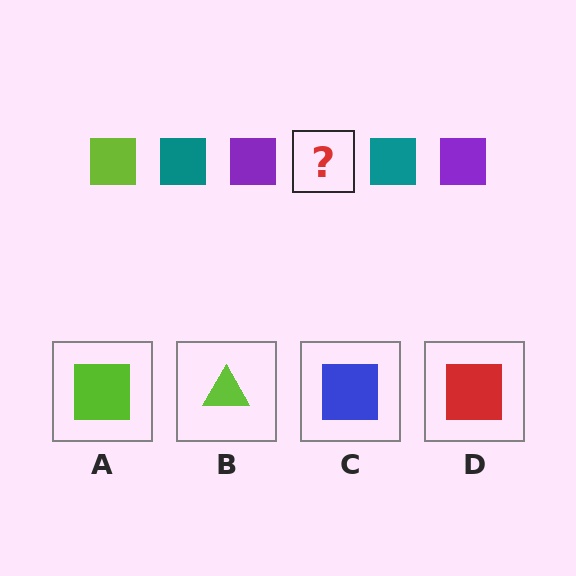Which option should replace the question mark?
Option A.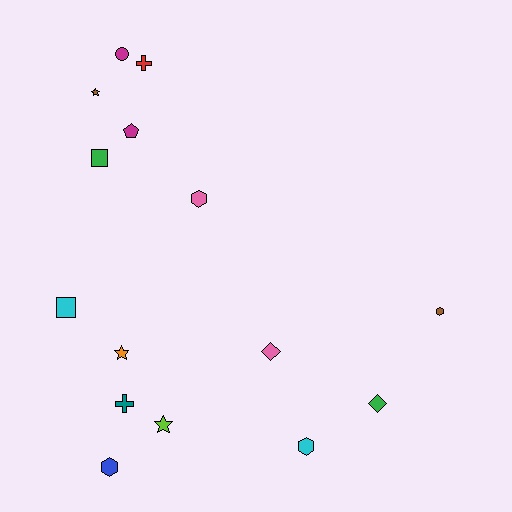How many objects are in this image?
There are 15 objects.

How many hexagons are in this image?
There are 4 hexagons.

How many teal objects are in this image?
There is 1 teal object.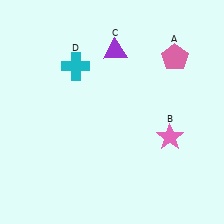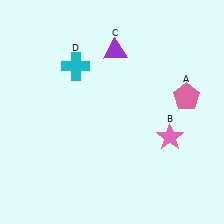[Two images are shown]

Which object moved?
The pink pentagon (A) moved down.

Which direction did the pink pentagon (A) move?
The pink pentagon (A) moved down.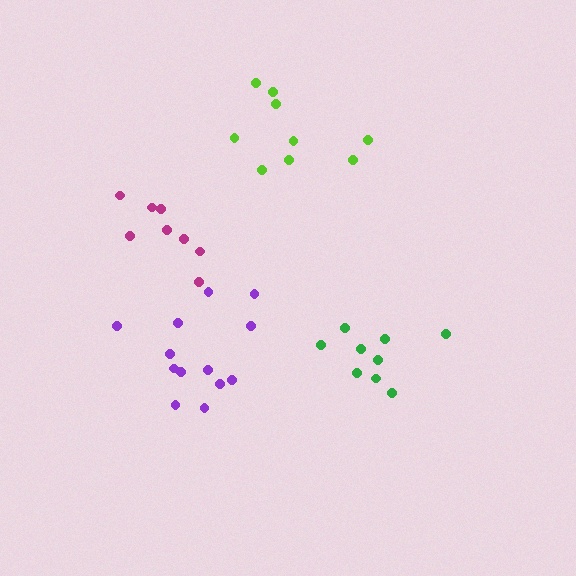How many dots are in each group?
Group 1: 13 dots, Group 2: 8 dots, Group 3: 9 dots, Group 4: 9 dots (39 total).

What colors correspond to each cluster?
The clusters are colored: purple, magenta, green, lime.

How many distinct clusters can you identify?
There are 4 distinct clusters.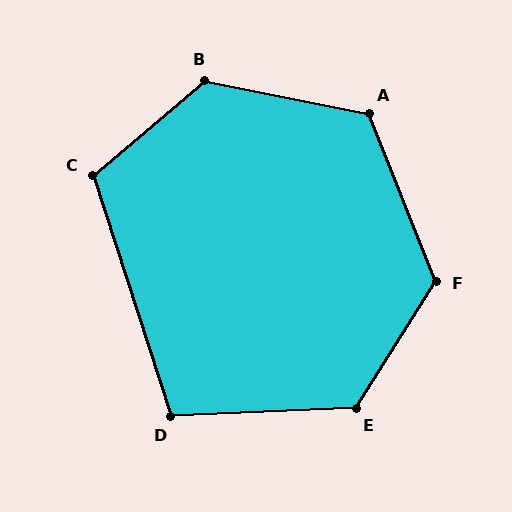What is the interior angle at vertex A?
Approximately 123 degrees (obtuse).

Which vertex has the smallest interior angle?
D, at approximately 105 degrees.